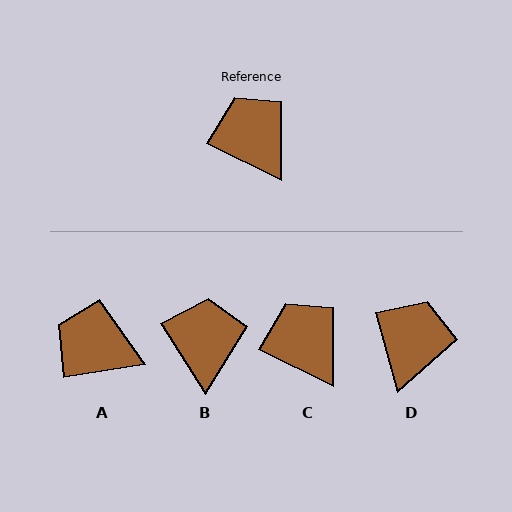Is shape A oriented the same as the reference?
No, it is off by about 35 degrees.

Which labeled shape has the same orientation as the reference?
C.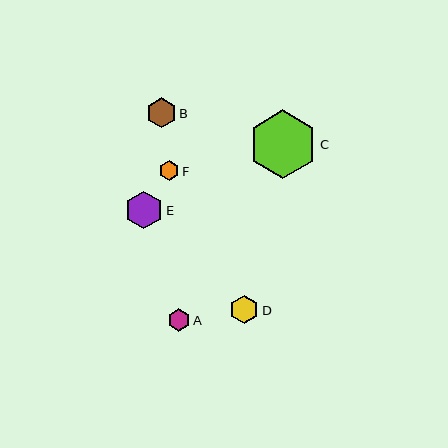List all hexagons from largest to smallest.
From largest to smallest: C, E, B, D, A, F.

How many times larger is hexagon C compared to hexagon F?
Hexagon C is approximately 3.4 times the size of hexagon F.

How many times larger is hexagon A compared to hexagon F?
Hexagon A is approximately 1.1 times the size of hexagon F.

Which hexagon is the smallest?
Hexagon F is the smallest with a size of approximately 20 pixels.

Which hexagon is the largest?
Hexagon C is the largest with a size of approximately 68 pixels.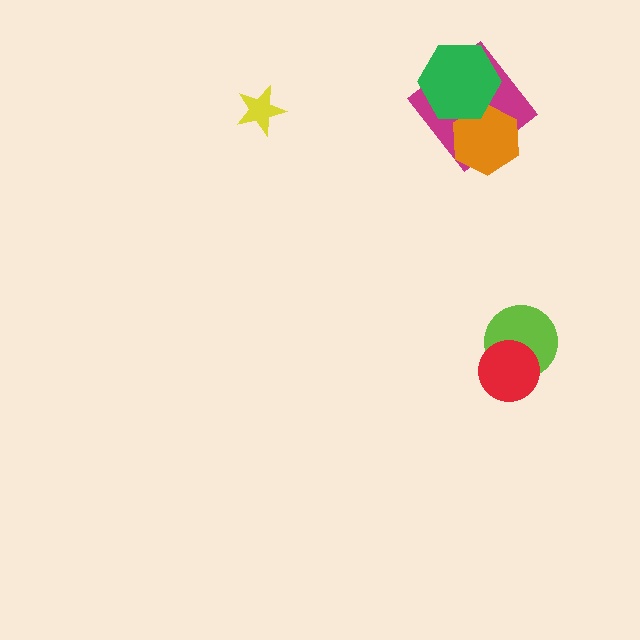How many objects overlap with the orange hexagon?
2 objects overlap with the orange hexagon.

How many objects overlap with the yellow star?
0 objects overlap with the yellow star.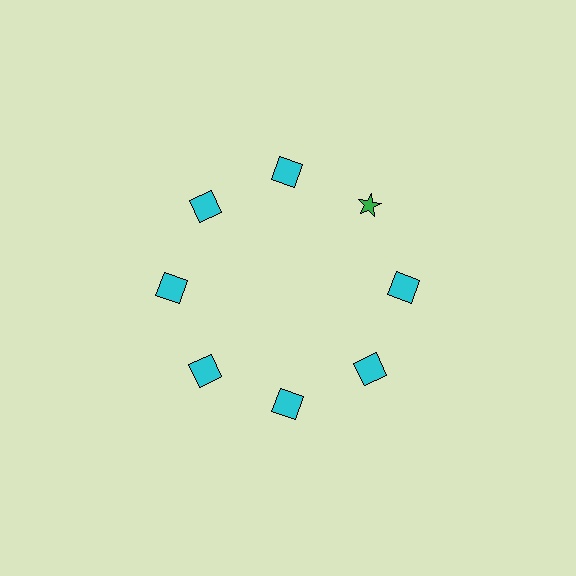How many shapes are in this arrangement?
There are 8 shapes arranged in a ring pattern.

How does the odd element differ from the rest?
It differs in both color (green instead of cyan) and shape (star instead of square).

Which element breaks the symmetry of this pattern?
The green star at roughly the 2 o'clock position breaks the symmetry. All other shapes are cyan squares.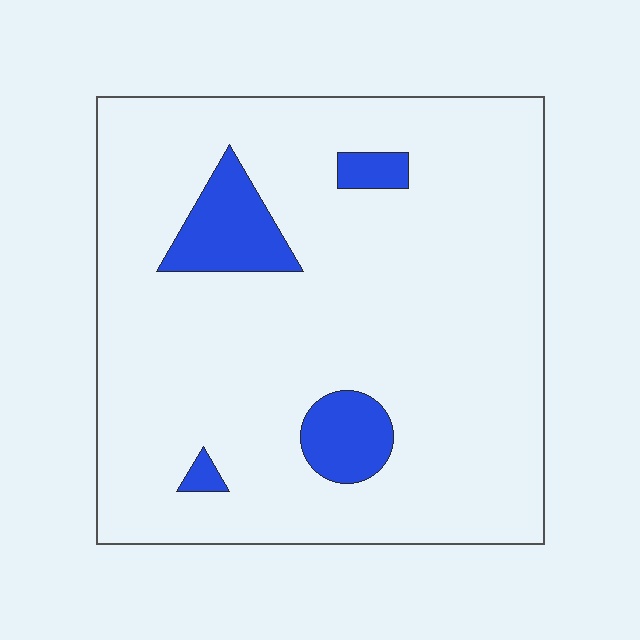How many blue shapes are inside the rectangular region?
4.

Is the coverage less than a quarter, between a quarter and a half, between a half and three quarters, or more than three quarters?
Less than a quarter.